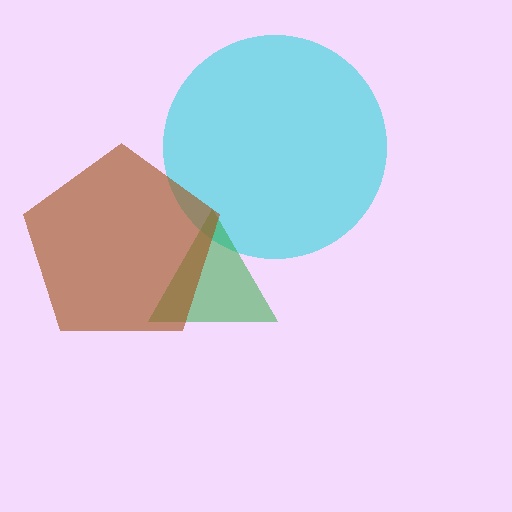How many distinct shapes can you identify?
There are 3 distinct shapes: a cyan circle, a green triangle, a brown pentagon.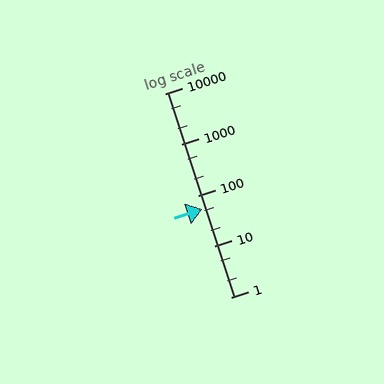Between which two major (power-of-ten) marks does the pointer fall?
The pointer is between 10 and 100.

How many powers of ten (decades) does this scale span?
The scale spans 4 decades, from 1 to 10000.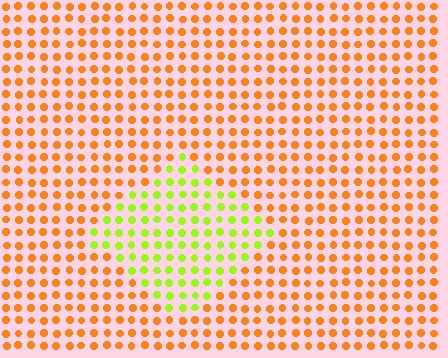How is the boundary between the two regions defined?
The boundary is defined purely by a slight shift in hue (about 59 degrees). Spacing, size, and orientation are identical on both sides.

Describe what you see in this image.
The image is filled with small orange elements in a uniform arrangement. A diamond-shaped region is visible where the elements are tinted to a slightly different hue, forming a subtle color boundary.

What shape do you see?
I see a diamond.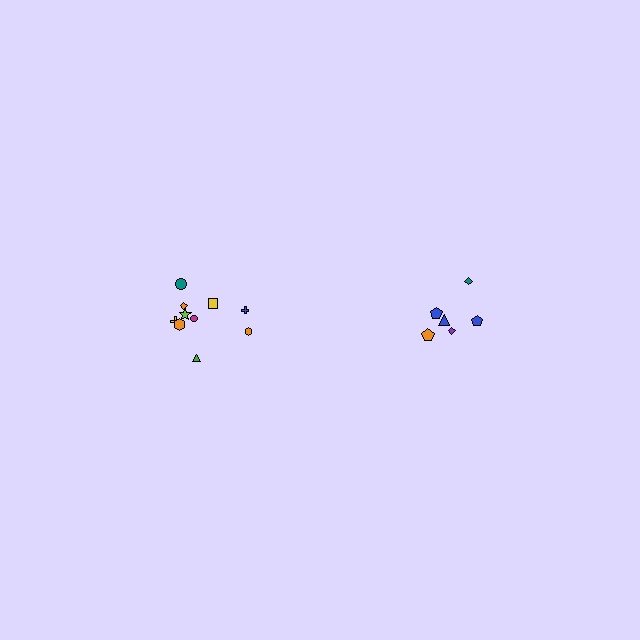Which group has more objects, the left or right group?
The left group.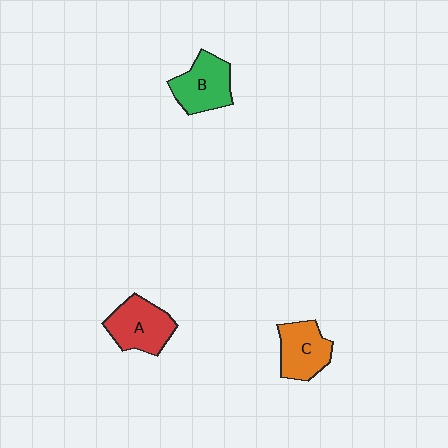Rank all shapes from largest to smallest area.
From largest to smallest: A (red), B (green), C (orange).